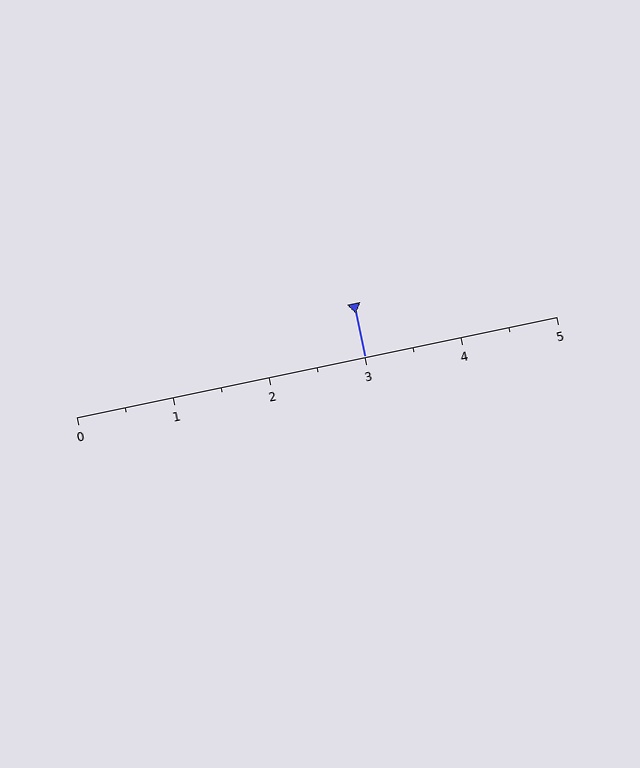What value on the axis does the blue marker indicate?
The marker indicates approximately 3.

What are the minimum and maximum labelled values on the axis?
The axis runs from 0 to 5.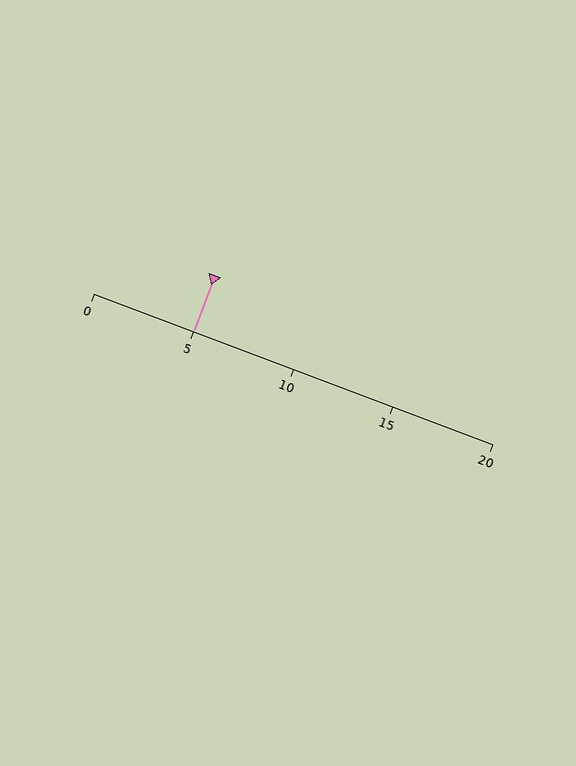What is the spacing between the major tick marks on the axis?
The major ticks are spaced 5 apart.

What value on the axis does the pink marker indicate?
The marker indicates approximately 5.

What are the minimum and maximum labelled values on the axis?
The axis runs from 0 to 20.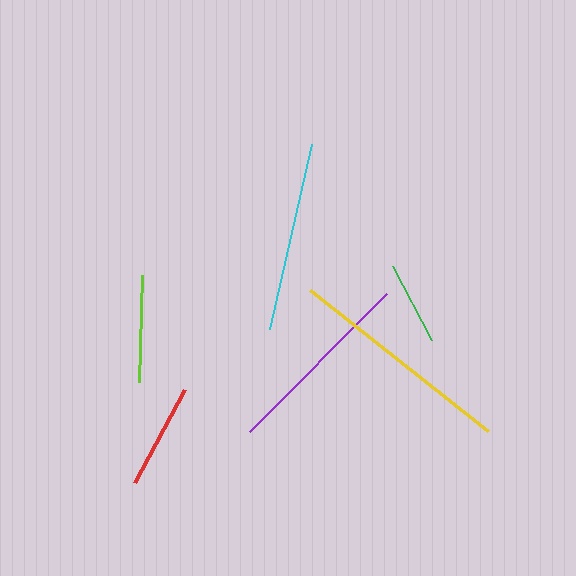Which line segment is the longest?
The yellow line is the longest at approximately 228 pixels.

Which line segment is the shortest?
The green line is the shortest at approximately 84 pixels.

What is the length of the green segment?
The green segment is approximately 84 pixels long.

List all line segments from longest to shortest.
From longest to shortest: yellow, purple, cyan, lime, red, green.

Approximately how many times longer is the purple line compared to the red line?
The purple line is approximately 1.8 times the length of the red line.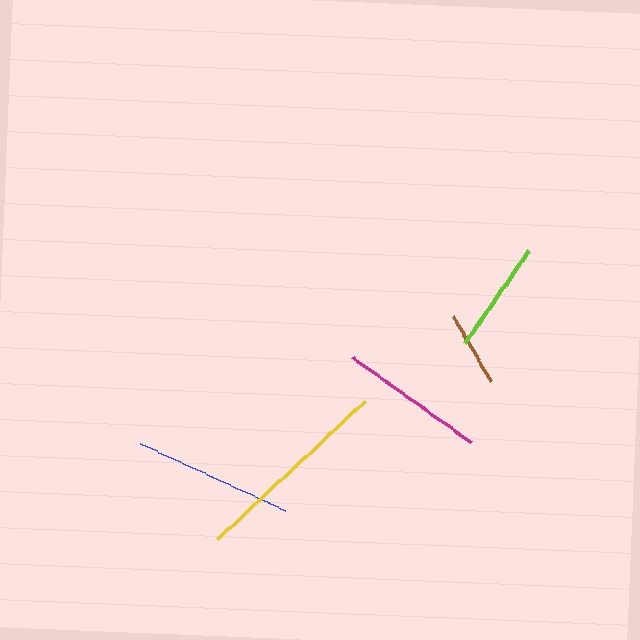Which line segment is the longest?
The yellow line is the longest at approximately 202 pixels.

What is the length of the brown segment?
The brown segment is approximately 75 pixels long.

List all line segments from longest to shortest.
From longest to shortest: yellow, blue, magenta, lime, brown.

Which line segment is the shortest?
The brown line is the shortest at approximately 75 pixels.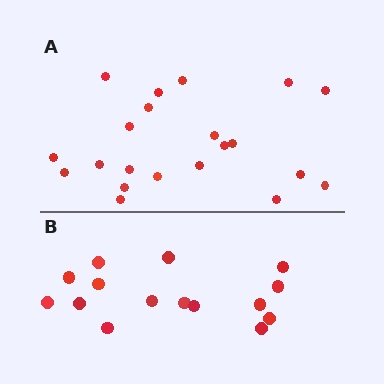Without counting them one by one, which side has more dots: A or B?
Region A (the top region) has more dots.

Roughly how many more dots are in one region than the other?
Region A has about 6 more dots than region B.